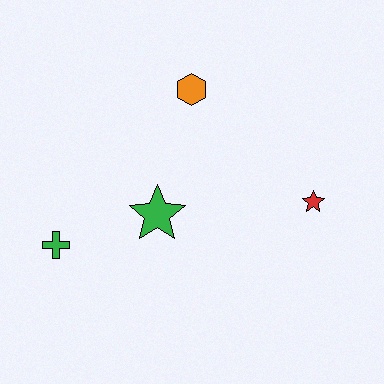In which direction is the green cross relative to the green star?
The green cross is to the left of the green star.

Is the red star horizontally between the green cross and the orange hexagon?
No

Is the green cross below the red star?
Yes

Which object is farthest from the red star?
The green cross is farthest from the red star.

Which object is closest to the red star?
The green star is closest to the red star.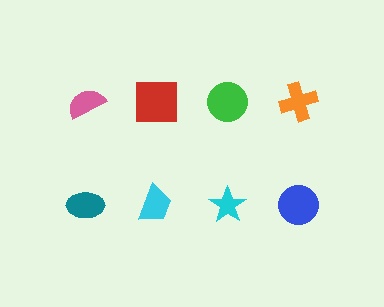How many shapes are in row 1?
4 shapes.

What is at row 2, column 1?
A teal ellipse.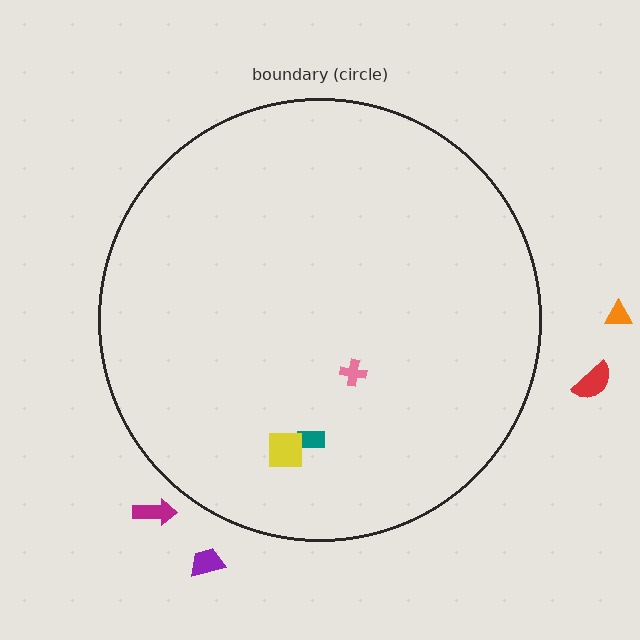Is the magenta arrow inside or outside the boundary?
Outside.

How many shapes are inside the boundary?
3 inside, 4 outside.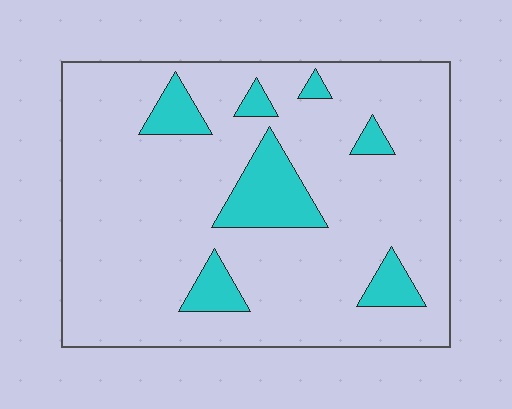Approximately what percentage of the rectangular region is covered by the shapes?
Approximately 15%.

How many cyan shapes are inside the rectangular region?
7.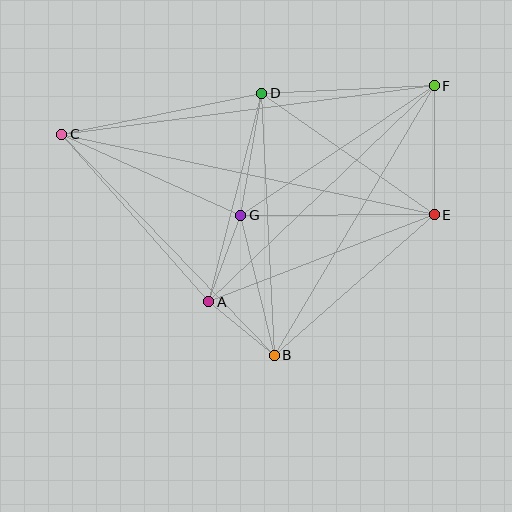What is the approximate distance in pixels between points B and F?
The distance between B and F is approximately 313 pixels.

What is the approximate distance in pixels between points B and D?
The distance between B and D is approximately 262 pixels.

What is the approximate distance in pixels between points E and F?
The distance between E and F is approximately 129 pixels.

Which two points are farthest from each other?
Points C and E are farthest from each other.